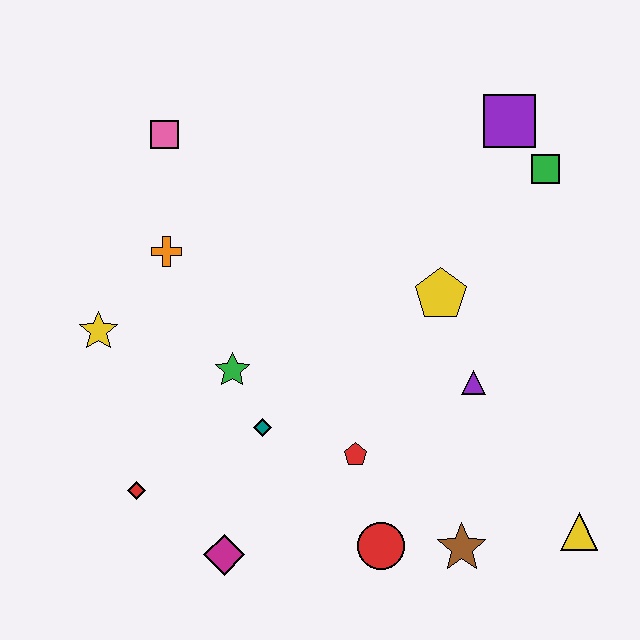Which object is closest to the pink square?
The orange cross is closest to the pink square.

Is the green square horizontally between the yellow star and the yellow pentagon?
No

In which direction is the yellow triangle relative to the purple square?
The yellow triangle is below the purple square.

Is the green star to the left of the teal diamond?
Yes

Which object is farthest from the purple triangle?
The pink square is farthest from the purple triangle.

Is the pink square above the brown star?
Yes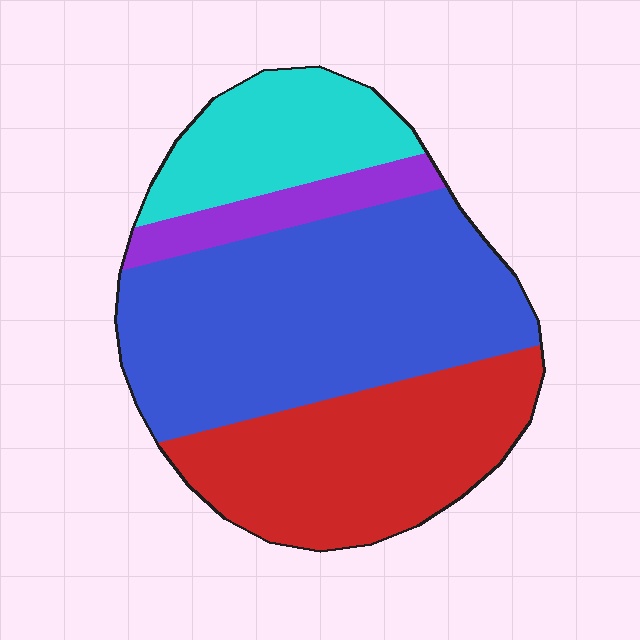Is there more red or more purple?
Red.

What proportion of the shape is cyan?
Cyan covers 17% of the shape.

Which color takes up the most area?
Blue, at roughly 45%.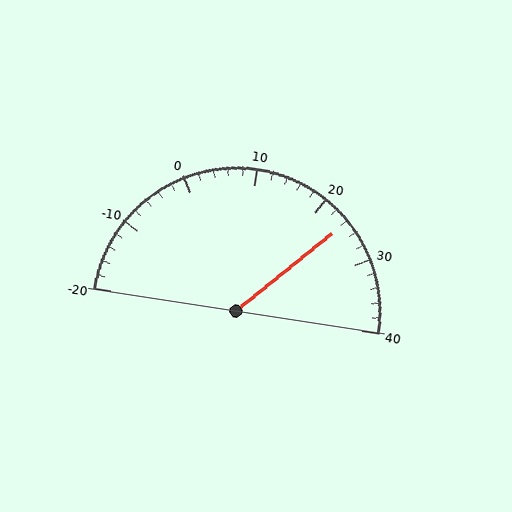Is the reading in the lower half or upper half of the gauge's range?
The reading is in the upper half of the range (-20 to 40).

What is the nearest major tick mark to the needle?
The nearest major tick mark is 20.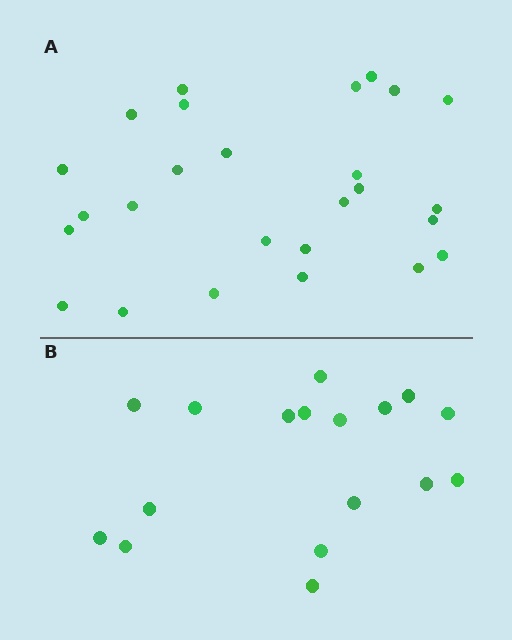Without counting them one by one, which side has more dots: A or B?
Region A (the top region) has more dots.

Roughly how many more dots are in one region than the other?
Region A has roughly 8 or so more dots than region B.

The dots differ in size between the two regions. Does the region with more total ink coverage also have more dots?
No. Region B has more total ink coverage because its dots are larger, but region A actually contains more individual dots. Total area can be misleading — the number of items is what matters here.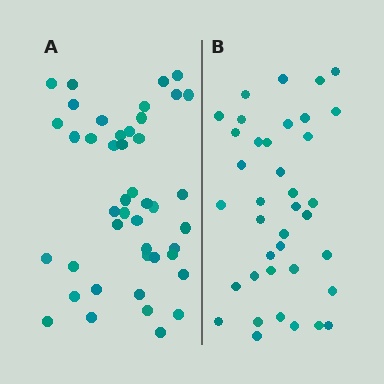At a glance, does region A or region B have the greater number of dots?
Region A (the left region) has more dots.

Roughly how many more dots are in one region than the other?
Region A has about 6 more dots than region B.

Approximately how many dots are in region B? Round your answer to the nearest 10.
About 40 dots. (The exact count is 38, which rounds to 40.)